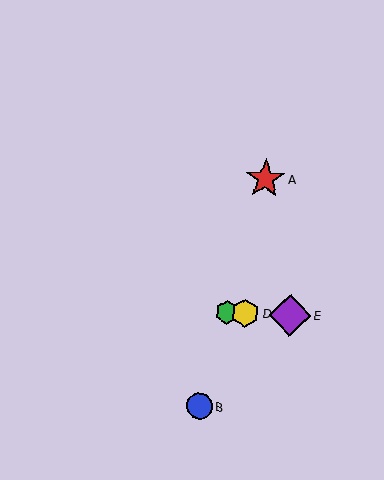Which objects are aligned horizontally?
Objects C, D, E are aligned horizontally.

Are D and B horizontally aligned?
No, D is at y≈313 and B is at y≈406.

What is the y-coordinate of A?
Object A is at y≈179.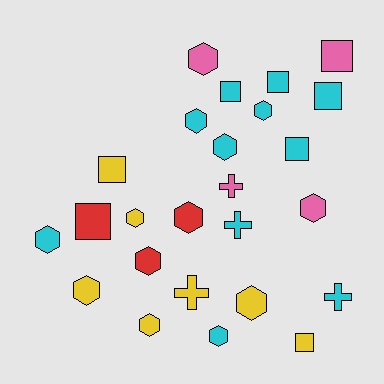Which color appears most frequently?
Cyan, with 11 objects.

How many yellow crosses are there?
There is 1 yellow cross.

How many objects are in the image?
There are 25 objects.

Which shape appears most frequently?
Hexagon, with 13 objects.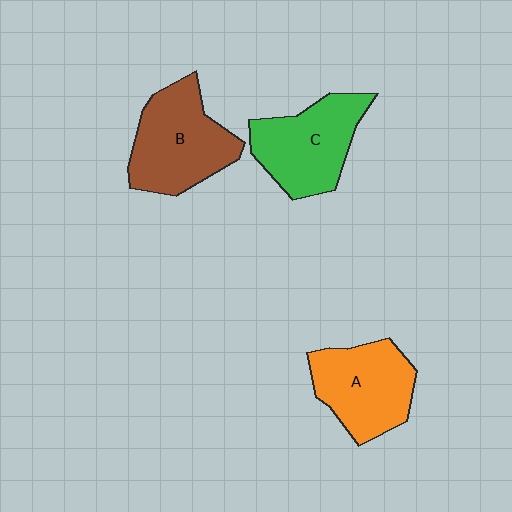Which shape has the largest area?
Shape B (brown).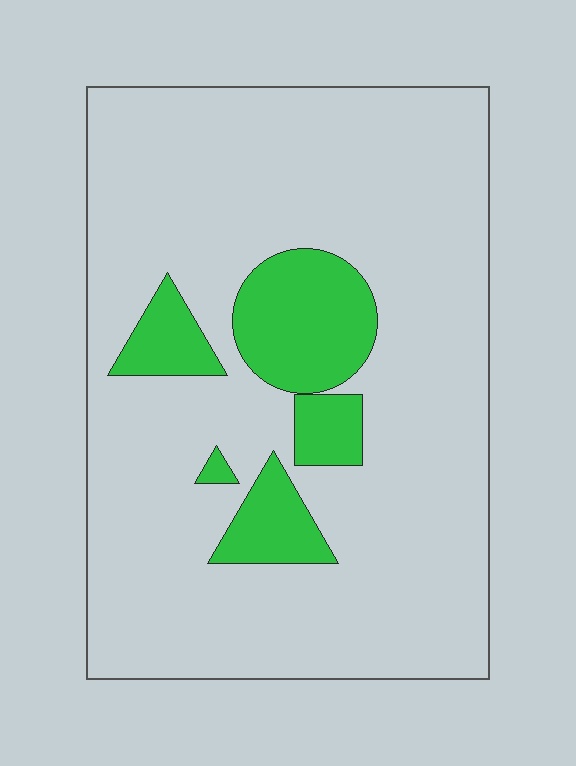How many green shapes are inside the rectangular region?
5.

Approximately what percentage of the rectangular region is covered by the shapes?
Approximately 15%.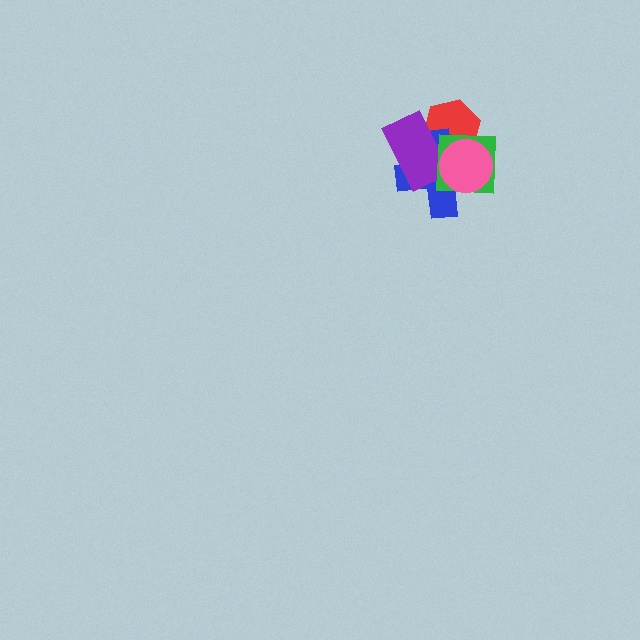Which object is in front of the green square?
The pink circle is in front of the green square.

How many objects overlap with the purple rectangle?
4 objects overlap with the purple rectangle.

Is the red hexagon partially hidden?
Yes, it is partially covered by another shape.